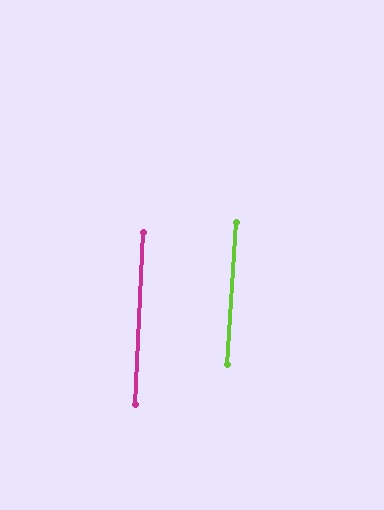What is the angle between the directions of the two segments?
Approximately 1 degree.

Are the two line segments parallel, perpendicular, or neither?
Parallel — their directions differ by only 1.1°.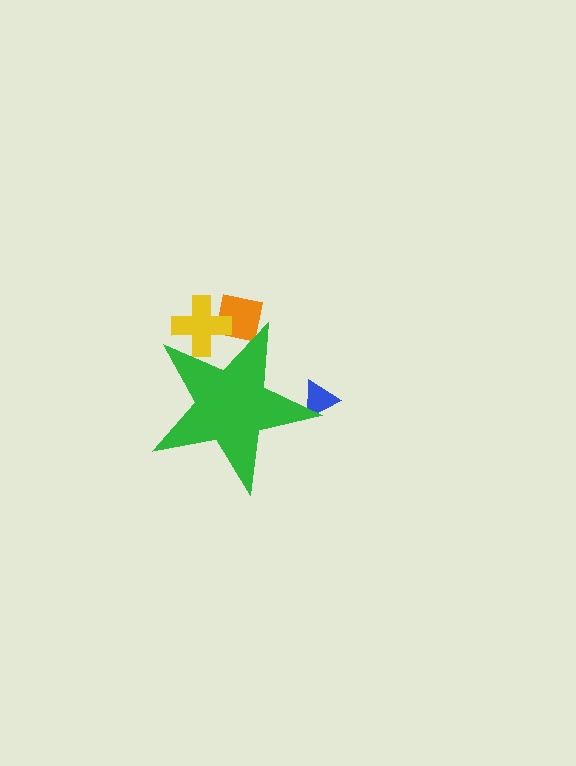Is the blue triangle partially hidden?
Yes, the blue triangle is partially hidden behind the green star.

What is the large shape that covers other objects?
A green star.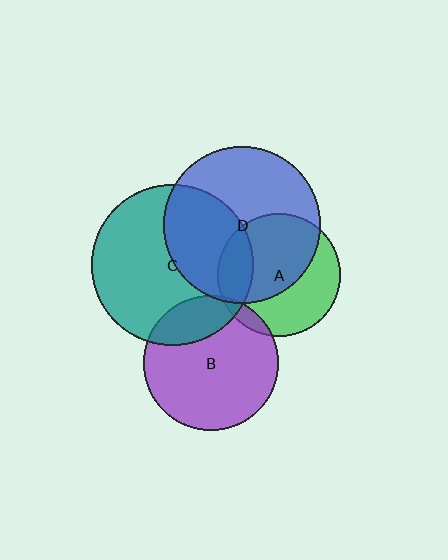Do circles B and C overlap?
Yes.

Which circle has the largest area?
Circle C (teal).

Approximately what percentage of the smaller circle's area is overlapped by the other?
Approximately 20%.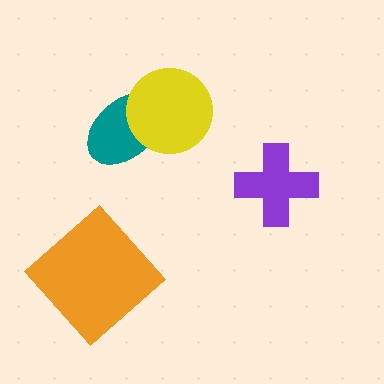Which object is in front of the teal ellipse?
The yellow circle is in front of the teal ellipse.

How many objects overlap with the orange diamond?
0 objects overlap with the orange diamond.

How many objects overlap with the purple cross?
0 objects overlap with the purple cross.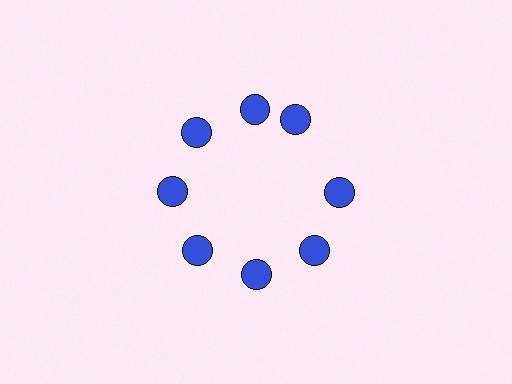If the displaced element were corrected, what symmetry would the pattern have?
It would have 8-fold rotational symmetry — the pattern would map onto itself every 45 degrees.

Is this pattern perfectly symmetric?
No. The 8 blue circles are arranged in a ring, but one element near the 2 o'clock position is rotated out of alignment along the ring, breaking the 8-fold rotational symmetry.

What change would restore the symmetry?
The symmetry would be restored by rotating it back into even spacing with its neighbors so that all 8 circles sit at equal angles and equal distance from the center.